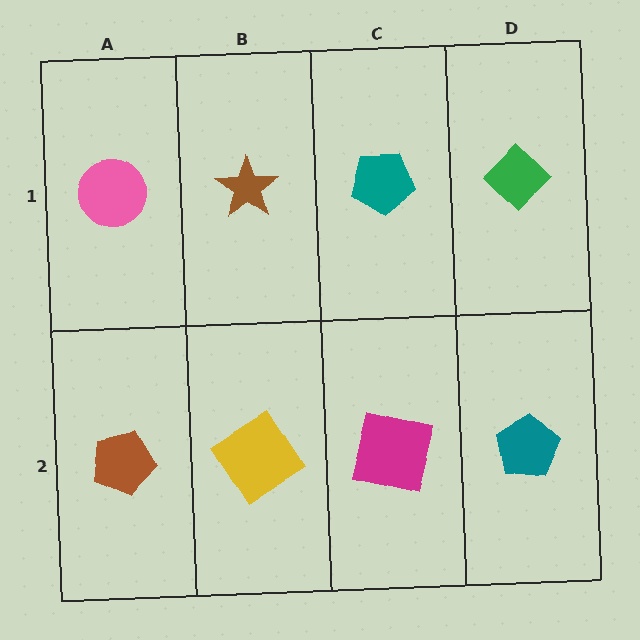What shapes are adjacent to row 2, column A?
A pink circle (row 1, column A), a yellow diamond (row 2, column B).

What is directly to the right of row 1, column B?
A teal pentagon.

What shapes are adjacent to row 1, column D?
A teal pentagon (row 2, column D), a teal pentagon (row 1, column C).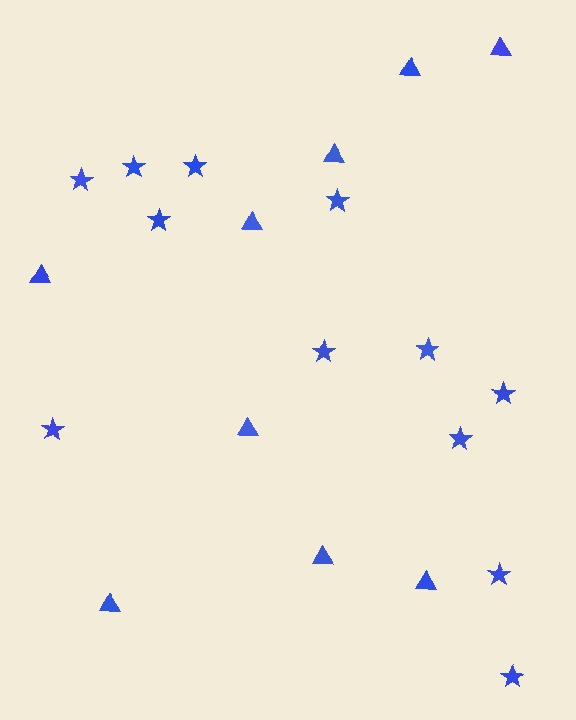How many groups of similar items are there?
There are 2 groups: one group of stars (12) and one group of triangles (9).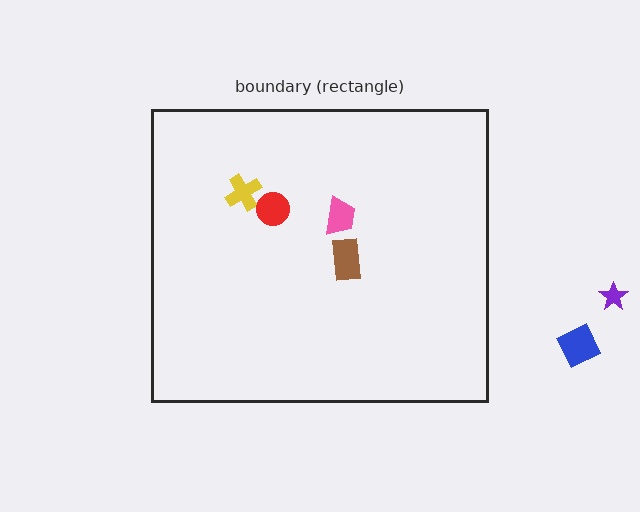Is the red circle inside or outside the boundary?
Inside.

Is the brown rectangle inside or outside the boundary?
Inside.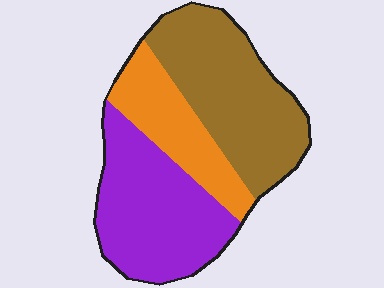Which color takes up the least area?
Orange, at roughly 20%.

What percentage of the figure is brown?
Brown covers 40% of the figure.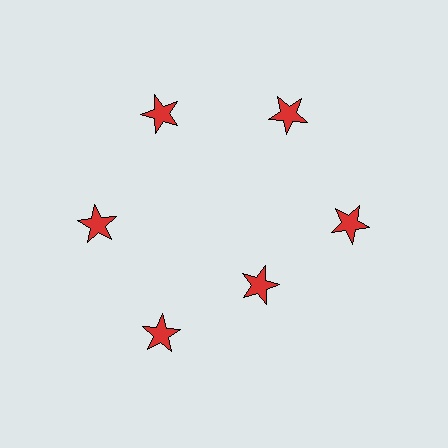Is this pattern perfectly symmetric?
No. The 6 red stars are arranged in a ring, but one element near the 5 o'clock position is pulled inward toward the center, breaking the 6-fold rotational symmetry.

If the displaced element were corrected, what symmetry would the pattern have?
It would have 6-fold rotational symmetry — the pattern would map onto itself every 60 degrees.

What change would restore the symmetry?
The symmetry would be restored by moving it outward, back onto the ring so that all 6 stars sit at equal angles and equal distance from the center.